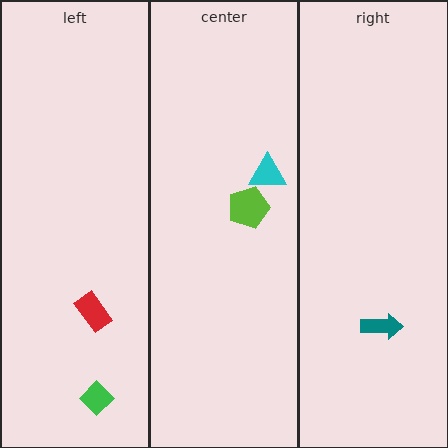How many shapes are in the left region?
2.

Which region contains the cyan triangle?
The center region.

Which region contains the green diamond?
The left region.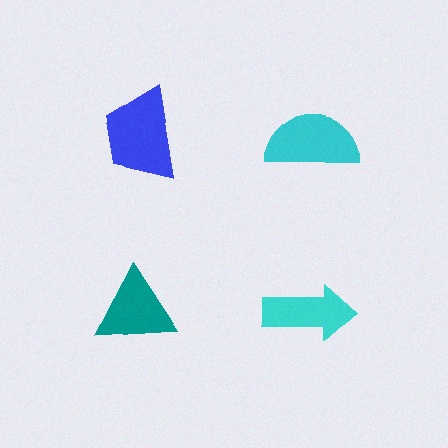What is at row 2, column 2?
A cyan arrow.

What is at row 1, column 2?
A cyan semicircle.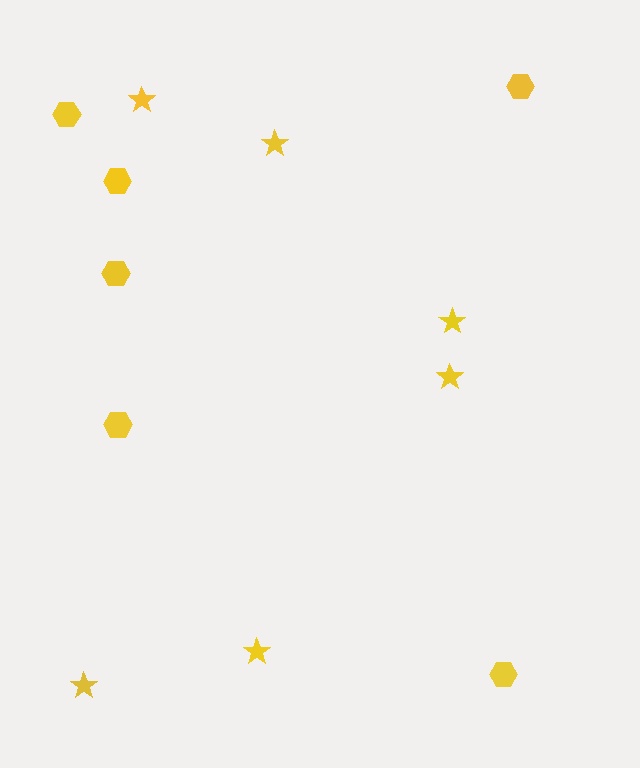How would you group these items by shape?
There are 2 groups: one group of stars (6) and one group of hexagons (6).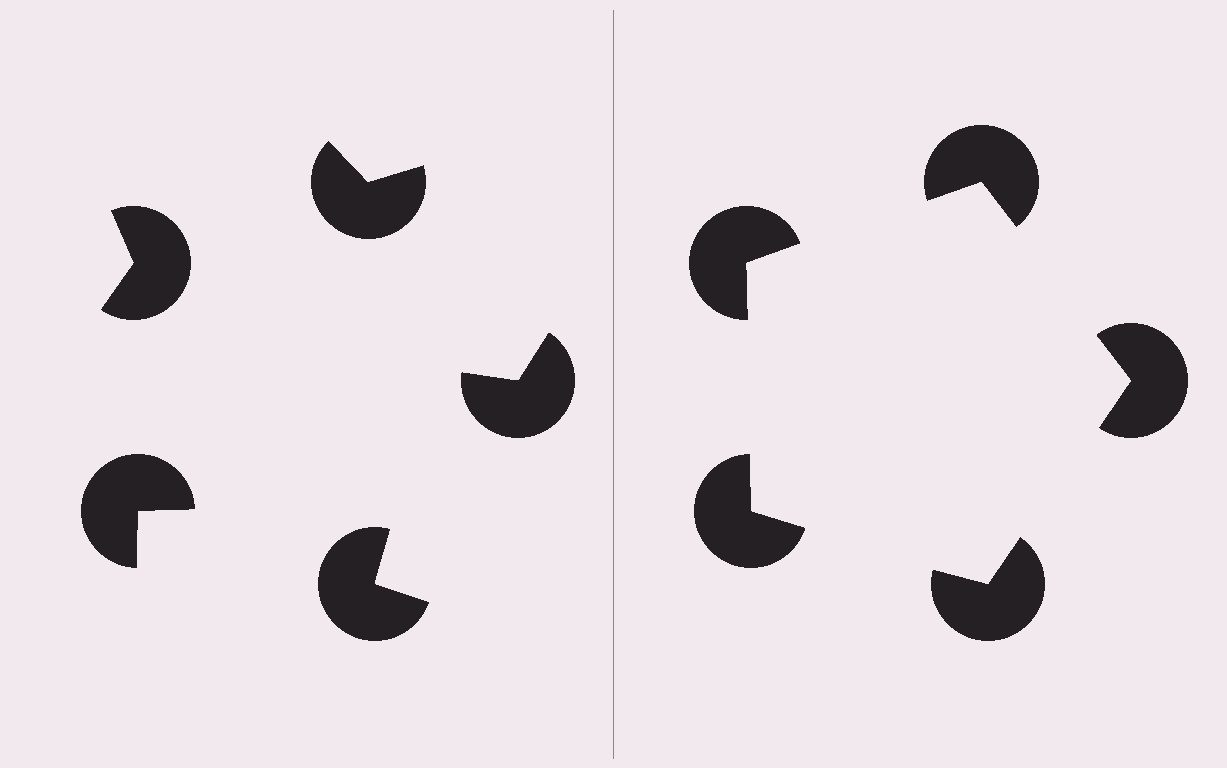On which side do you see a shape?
An illusory pentagon appears on the right side. On the left side the wedge cuts are rotated, so no coherent shape forms.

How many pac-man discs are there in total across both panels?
10 — 5 on each side.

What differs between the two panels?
The pac-man discs are positioned identically on both sides; only the wedge orientations differ. On the right they align to a pentagon; on the left they are misaligned.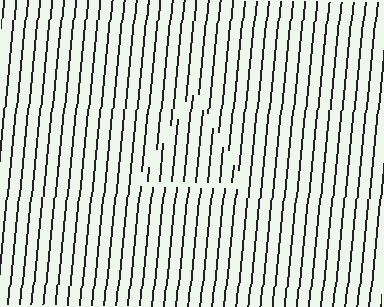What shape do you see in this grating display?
An illusory triangle. The interior of the shape contains the same grating, shifted by half a period — the contour is defined by the phase discontinuity where line-ends from the inner and outer gratings abut.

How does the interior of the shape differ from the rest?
The interior of the shape contains the same grating, shifted by half a period — the contour is defined by the phase discontinuity where line-ends from the inner and outer gratings abut.